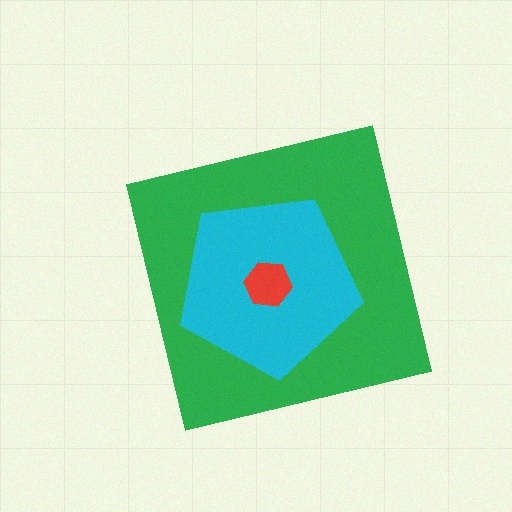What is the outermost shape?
The green square.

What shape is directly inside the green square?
The cyan pentagon.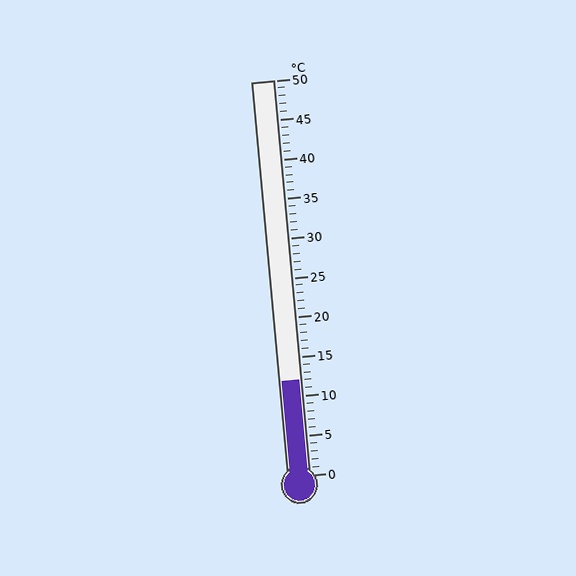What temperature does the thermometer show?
The thermometer shows approximately 12°C.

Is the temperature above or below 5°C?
The temperature is above 5°C.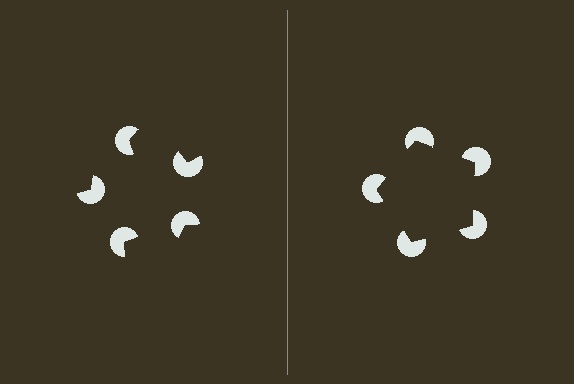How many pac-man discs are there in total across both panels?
10 — 5 on each side.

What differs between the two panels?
The pac-man discs are positioned identically on both sides; only the wedge orientations differ. On the right they align to a pentagon; on the left they are misaligned.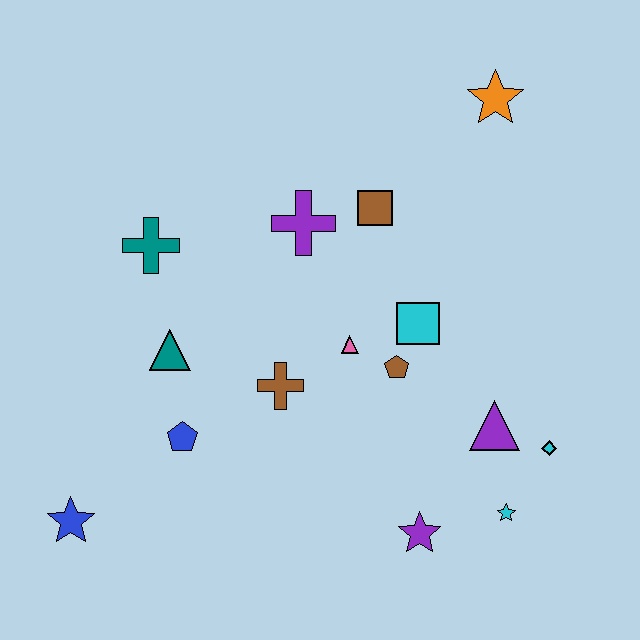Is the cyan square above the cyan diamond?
Yes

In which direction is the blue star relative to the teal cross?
The blue star is below the teal cross.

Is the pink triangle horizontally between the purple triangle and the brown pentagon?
No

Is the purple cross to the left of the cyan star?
Yes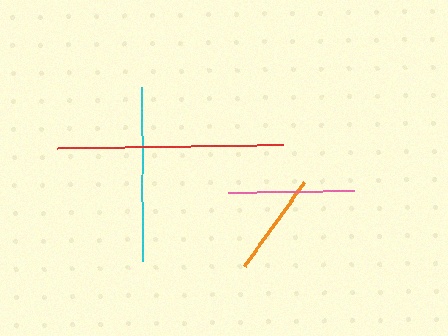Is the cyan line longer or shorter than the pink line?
The cyan line is longer than the pink line.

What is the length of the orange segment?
The orange segment is approximately 103 pixels long.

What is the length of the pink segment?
The pink segment is approximately 126 pixels long.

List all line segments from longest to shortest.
From longest to shortest: red, cyan, pink, orange.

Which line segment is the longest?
The red line is the longest at approximately 226 pixels.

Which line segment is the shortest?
The orange line is the shortest at approximately 103 pixels.